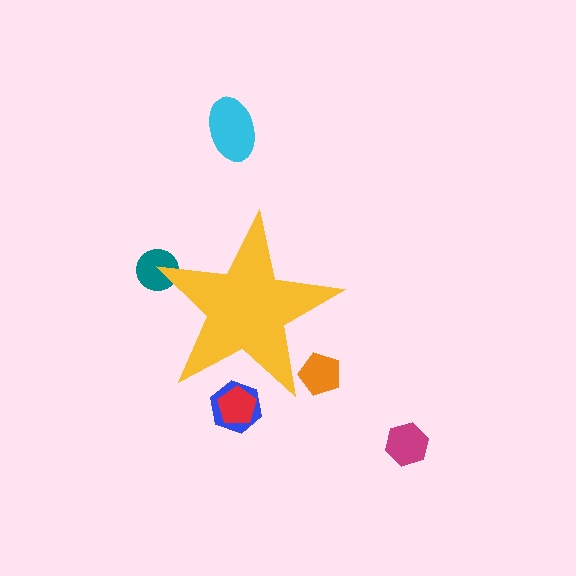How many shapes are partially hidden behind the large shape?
4 shapes are partially hidden.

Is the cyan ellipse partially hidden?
No, the cyan ellipse is fully visible.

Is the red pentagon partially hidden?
Yes, the red pentagon is partially hidden behind the yellow star.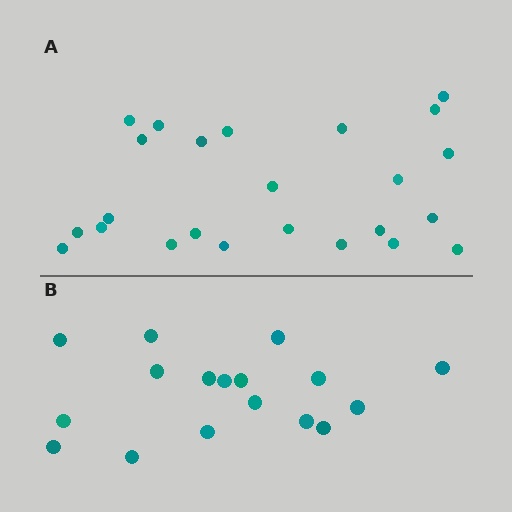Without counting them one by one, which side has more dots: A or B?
Region A (the top region) has more dots.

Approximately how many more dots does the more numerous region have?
Region A has roughly 8 or so more dots than region B.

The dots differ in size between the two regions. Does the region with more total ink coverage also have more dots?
No. Region B has more total ink coverage because its dots are larger, but region A actually contains more individual dots. Total area can be misleading — the number of items is what matters here.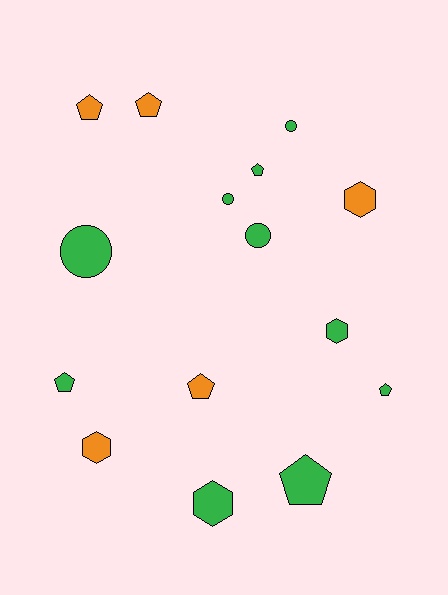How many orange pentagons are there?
There are 3 orange pentagons.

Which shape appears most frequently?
Pentagon, with 7 objects.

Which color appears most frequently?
Green, with 10 objects.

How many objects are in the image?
There are 15 objects.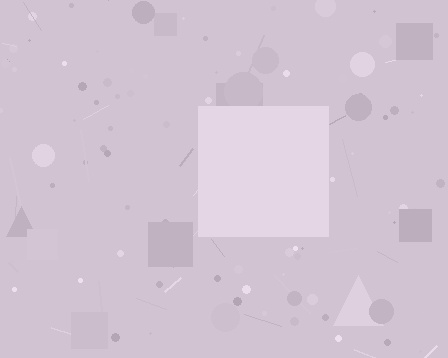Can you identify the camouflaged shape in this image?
The camouflaged shape is a square.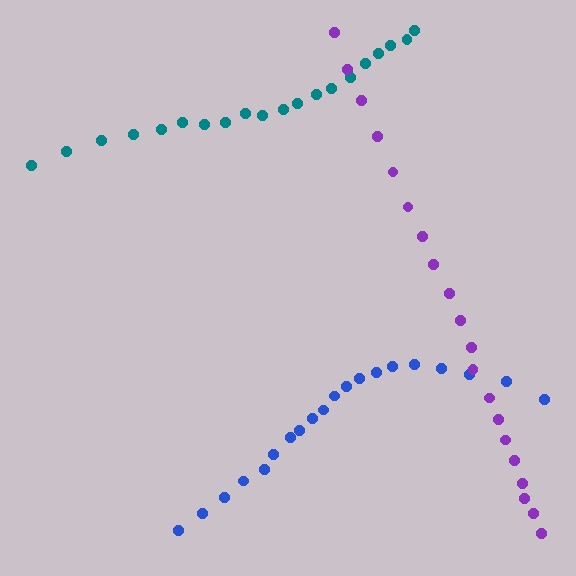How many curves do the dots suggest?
There are 3 distinct paths.